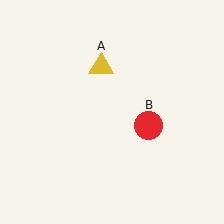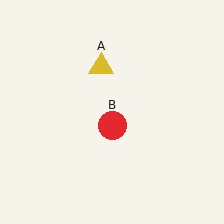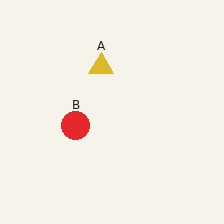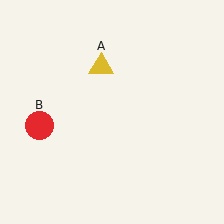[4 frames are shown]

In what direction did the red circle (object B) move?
The red circle (object B) moved left.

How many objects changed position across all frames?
1 object changed position: red circle (object B).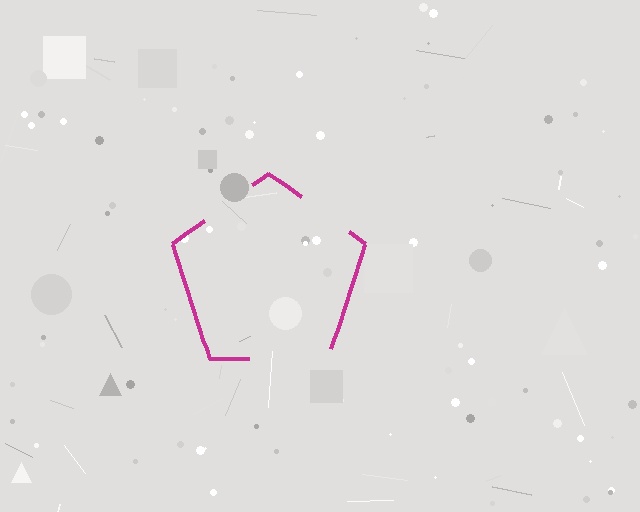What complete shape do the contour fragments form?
The contour fragments form a pentagon.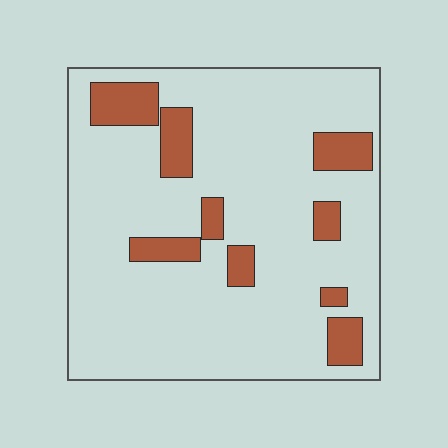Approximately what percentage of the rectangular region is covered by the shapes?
Approximately 15%.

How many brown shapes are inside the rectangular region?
9.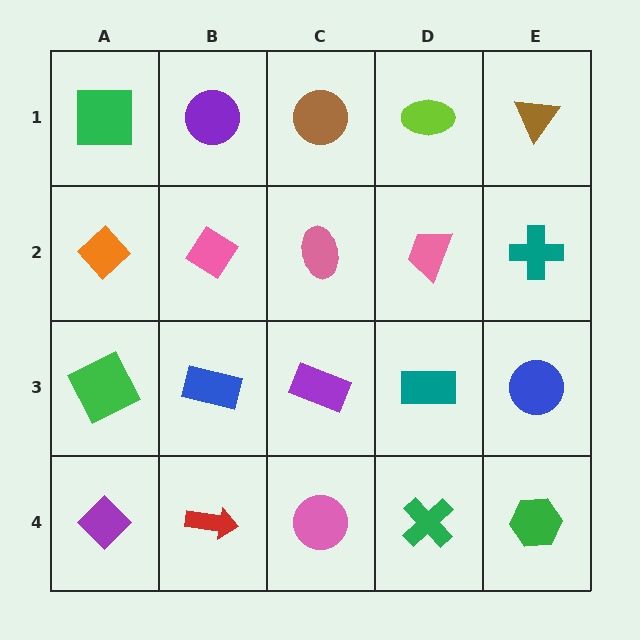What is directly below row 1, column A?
An orange diamond.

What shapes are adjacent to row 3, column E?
A teal cross (row 2, column E), a green hexagon (row 4, column E), a teal rectangle (row 3, column D).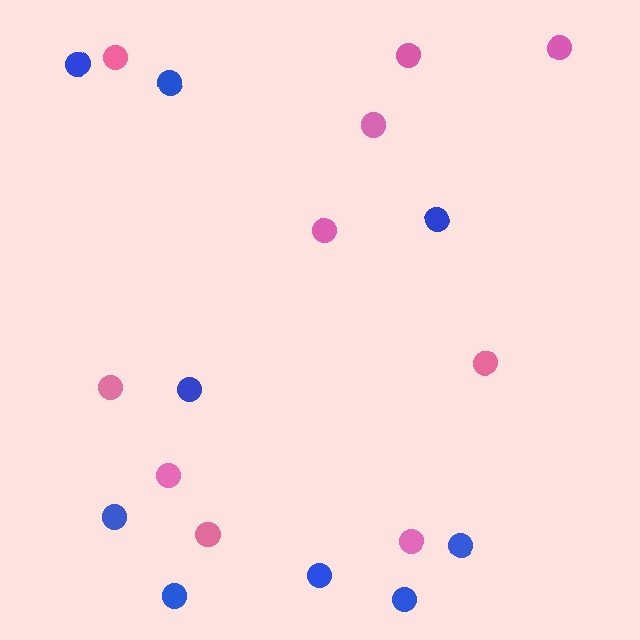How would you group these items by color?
There are 2 groups: one group of pink circles (10) and one group of blue circles (9).